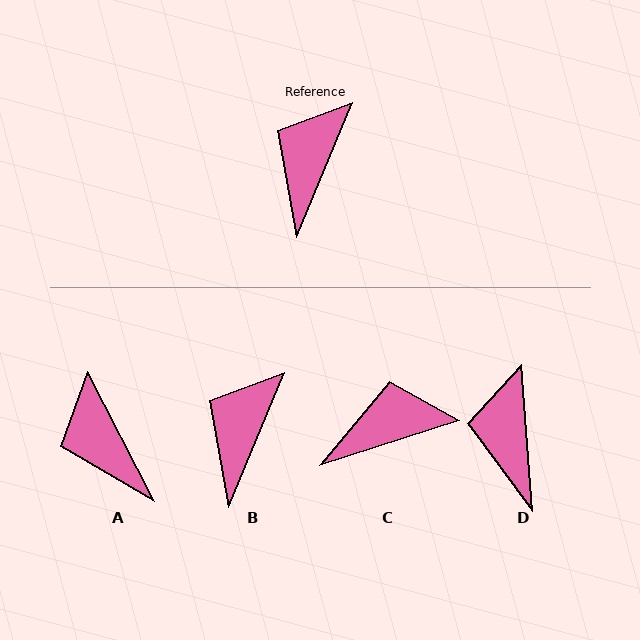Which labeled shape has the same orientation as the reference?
B.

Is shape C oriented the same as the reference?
No, it is off by about 50 degrees.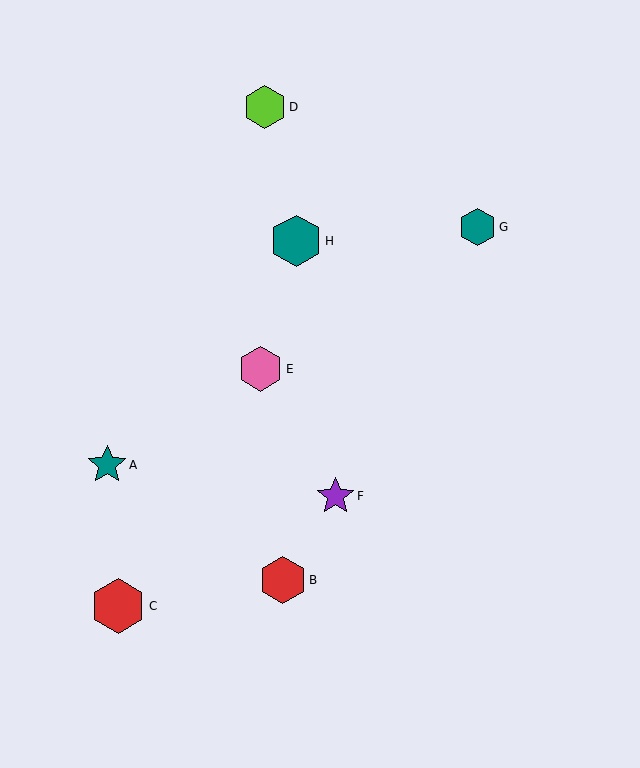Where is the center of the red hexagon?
The center of the red hexagon is at (283, 580).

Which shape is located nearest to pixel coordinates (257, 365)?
The pink hexagon (labeled E) at (261, 369) is nearest to that location.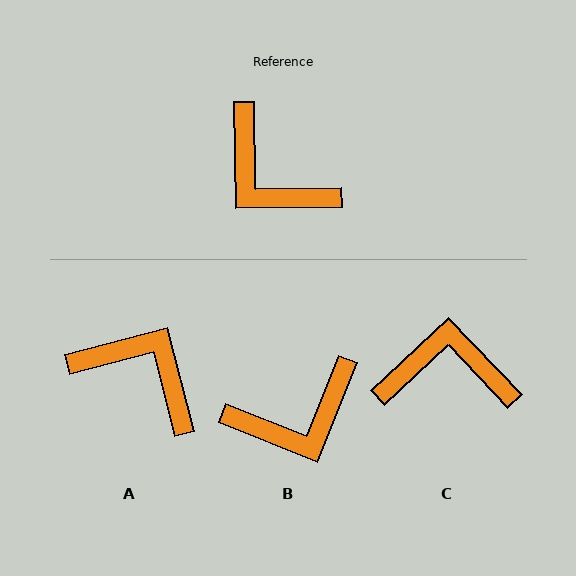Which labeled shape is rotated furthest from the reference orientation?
A, about 166 degrees away.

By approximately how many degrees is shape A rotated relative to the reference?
Approximately 166 degrees clockwise.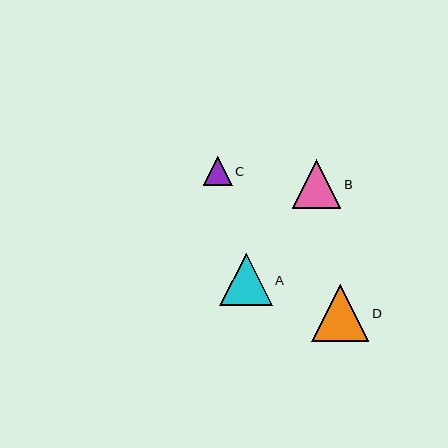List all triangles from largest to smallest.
From largest to smallest: D, A, B, C.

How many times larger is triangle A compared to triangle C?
Triangle A is approximately 1.8 times the size of triangle C.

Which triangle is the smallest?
Triangle C is the smallest with a size of approximately 29 pixels.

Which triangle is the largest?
Triangle D is the largest with a size of approximately 57 pixels.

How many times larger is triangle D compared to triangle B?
Triangle D is approximately 1.2 times the size of triangle B.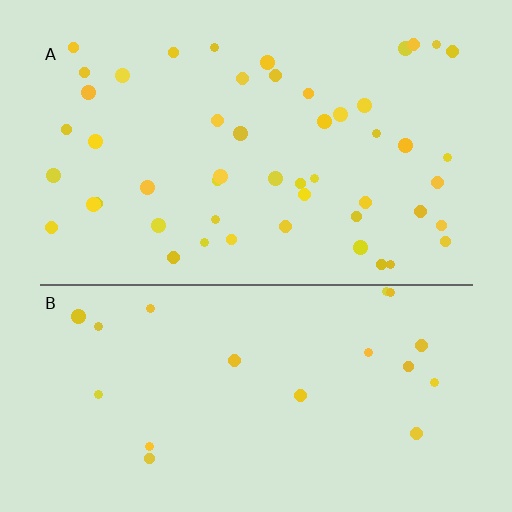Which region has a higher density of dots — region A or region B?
A (the top).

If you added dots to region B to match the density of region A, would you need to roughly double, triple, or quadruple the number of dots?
Approximately triple.